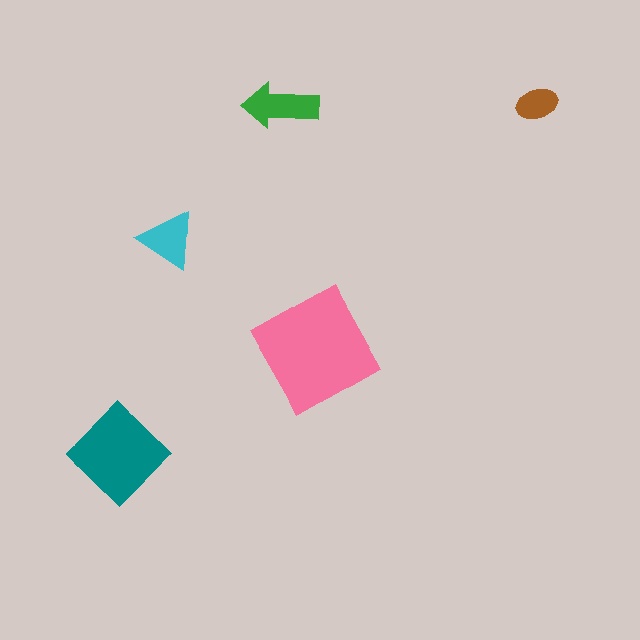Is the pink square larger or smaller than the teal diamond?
Larger.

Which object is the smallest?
The brown ellipse.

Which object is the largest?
The pink square.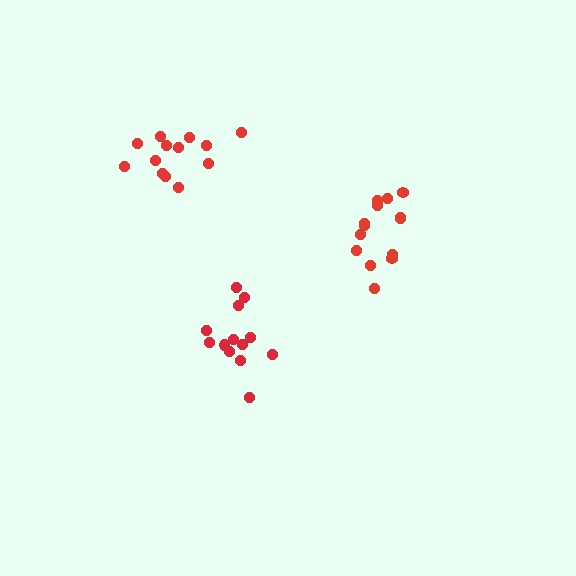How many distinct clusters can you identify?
There are 3 distinct clusters.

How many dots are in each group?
Group 1: 14 dots, Group 2: 13 dots, Group 3: 13 dots (40 total).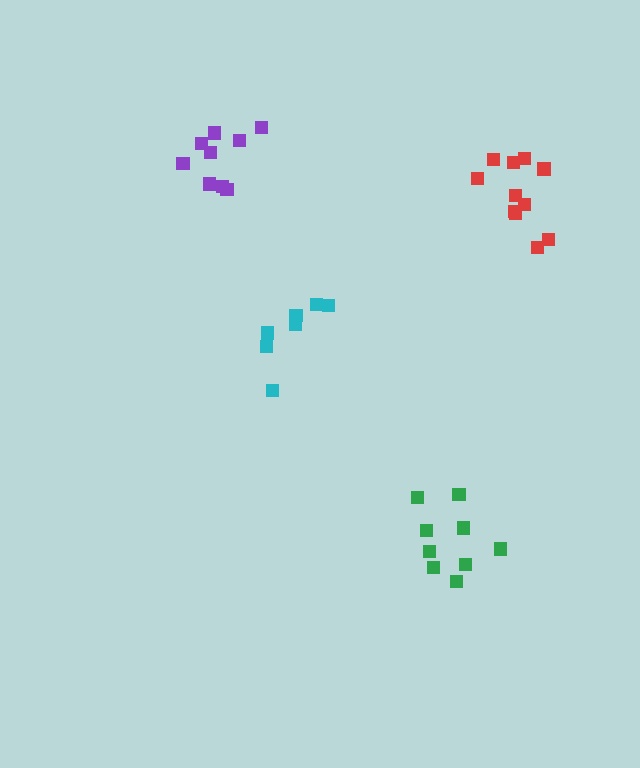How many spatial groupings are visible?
There are 4 spatial groupings.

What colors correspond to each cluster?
The clusters are colored: green, purple, red, cyan.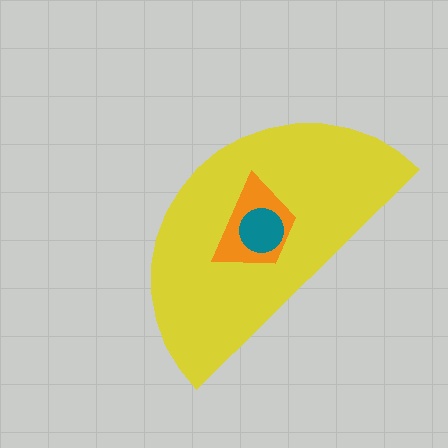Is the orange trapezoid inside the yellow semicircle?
Yes.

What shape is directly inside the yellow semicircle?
The orange trapezoid.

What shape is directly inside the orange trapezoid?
The teal circle.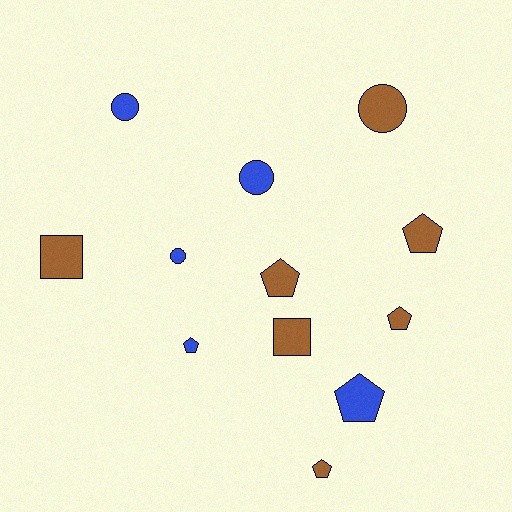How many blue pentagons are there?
There are 2 blue pentagons.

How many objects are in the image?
There are 12 objects.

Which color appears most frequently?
Brown, with 7 objects.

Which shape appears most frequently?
Pentagon, with 6 objects.